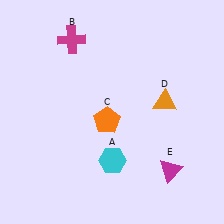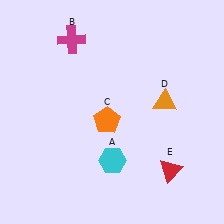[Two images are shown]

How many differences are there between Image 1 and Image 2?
There is 1 difference between the two images.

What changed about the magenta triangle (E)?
In Image 1, E is magenta. In Image 2, it changed to red.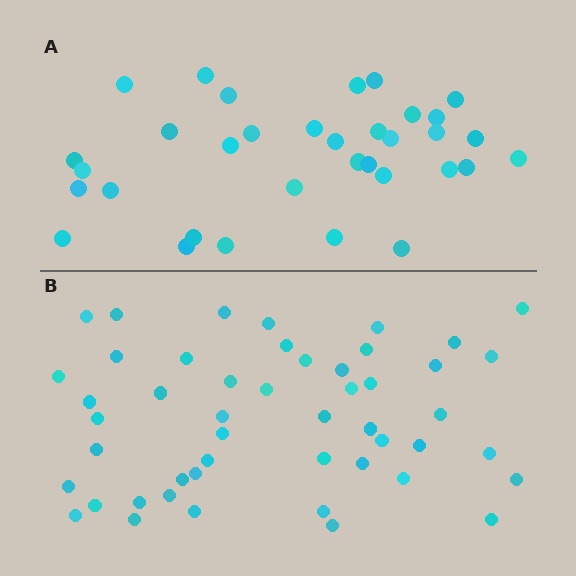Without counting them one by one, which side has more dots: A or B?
Region B (the bottom region) has more dots.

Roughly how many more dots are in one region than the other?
Region B has approximately 15 more dots than region A.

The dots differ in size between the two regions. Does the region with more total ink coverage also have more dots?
No. Region A has more total ink coverage because its dots are larger, but region B actually contains more individual dots. Total area can be misleading — the number of items is what matters here.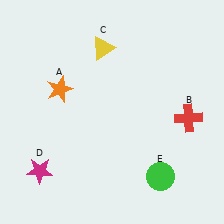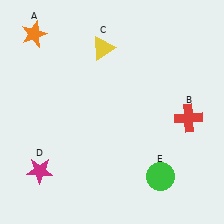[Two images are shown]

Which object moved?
The orange star (A) moved up.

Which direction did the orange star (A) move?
The orange star (A) moved up.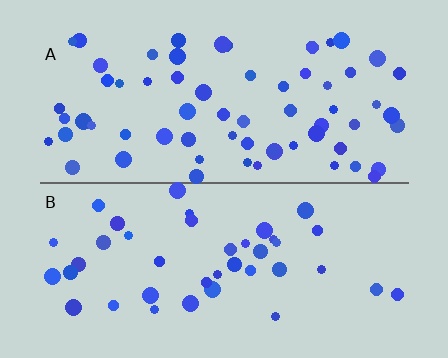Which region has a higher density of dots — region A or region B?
A (the top).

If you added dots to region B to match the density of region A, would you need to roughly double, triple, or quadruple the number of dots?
Approximately double.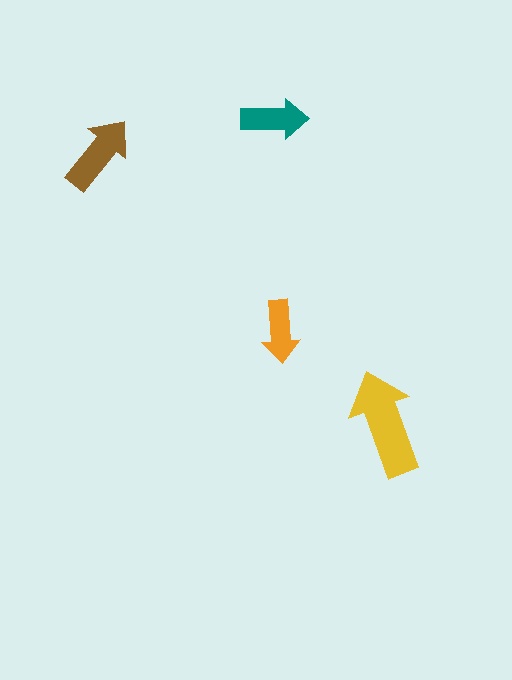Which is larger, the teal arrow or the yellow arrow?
The yellow one.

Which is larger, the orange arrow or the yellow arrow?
The yellow one.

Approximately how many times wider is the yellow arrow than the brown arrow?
About 1.5 times wider.